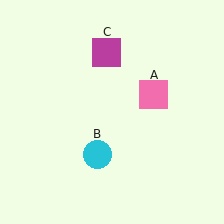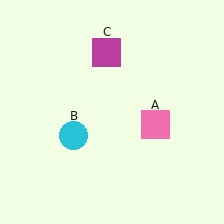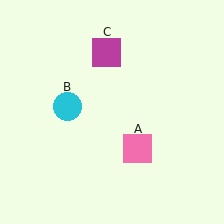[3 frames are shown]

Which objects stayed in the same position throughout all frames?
Magenta square (object C) remained stationary.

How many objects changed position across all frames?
2 objects changed position: pink square (object A), cyan circle (object B).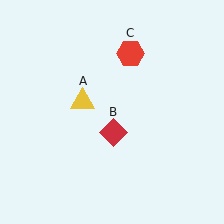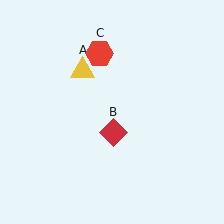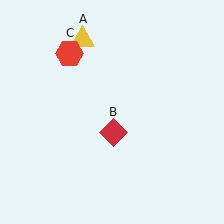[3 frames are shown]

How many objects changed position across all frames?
2 objects changed position: yellow triangle (object A), red hexagon (object C).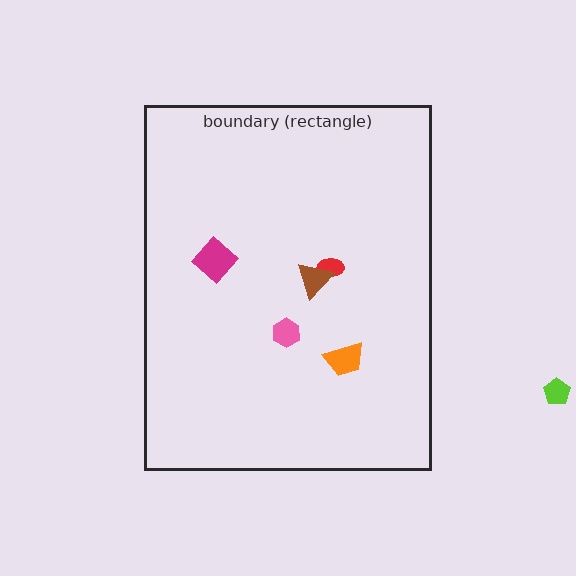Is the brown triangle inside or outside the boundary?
Inside.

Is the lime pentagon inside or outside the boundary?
Outside.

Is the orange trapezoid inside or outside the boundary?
Inside.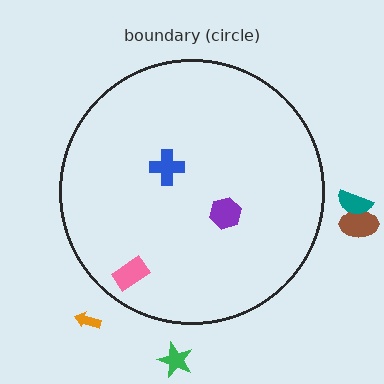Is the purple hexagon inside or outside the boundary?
Inside.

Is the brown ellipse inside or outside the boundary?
Outside.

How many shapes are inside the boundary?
3 inside, 4 outside.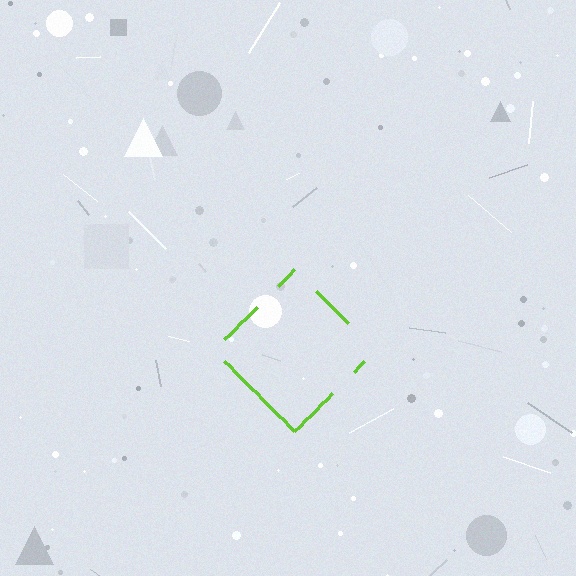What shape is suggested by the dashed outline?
The dashed outline suggests a diamond.